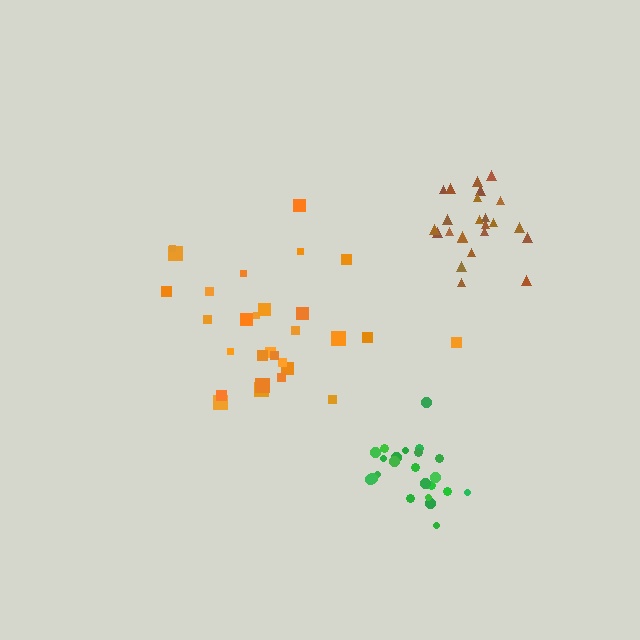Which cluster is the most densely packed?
Brown.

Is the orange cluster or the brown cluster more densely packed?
Brown.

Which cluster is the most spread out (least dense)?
Orange.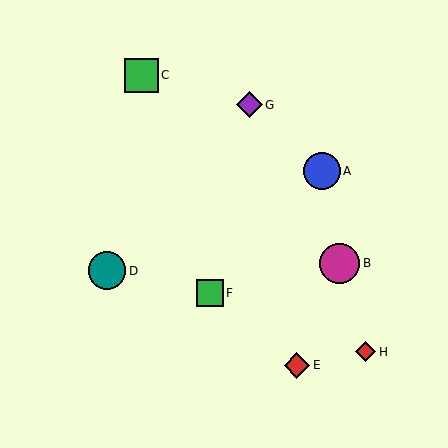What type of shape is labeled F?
Shape F is a green square.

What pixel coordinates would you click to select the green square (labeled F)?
Click at (210, 293) to select the green square F.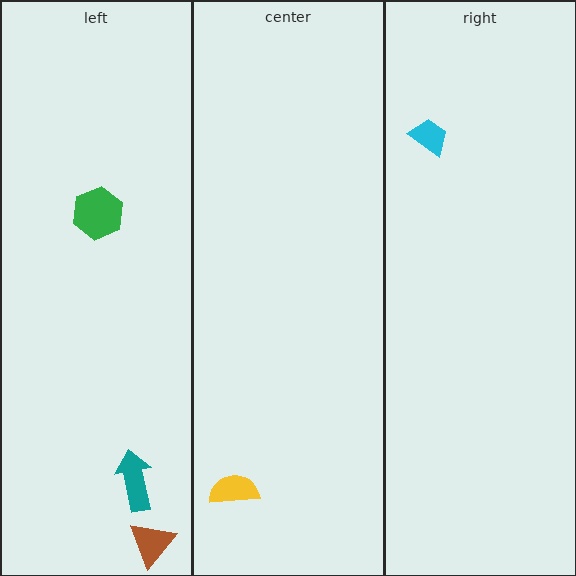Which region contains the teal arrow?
The left region.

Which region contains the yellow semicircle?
The center region.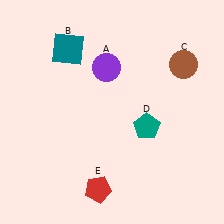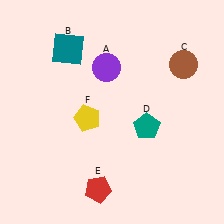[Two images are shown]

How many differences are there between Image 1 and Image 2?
There is 1 difference between the two images.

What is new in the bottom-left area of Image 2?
A yellow pentagon (F) was added in the bottom-left area of Image 2.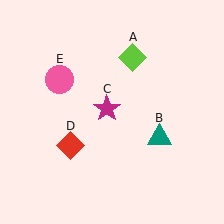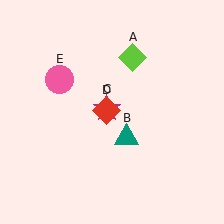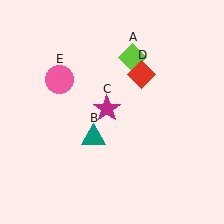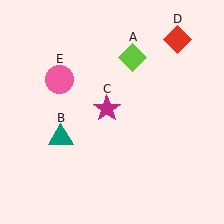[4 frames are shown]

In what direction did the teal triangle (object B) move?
The teal triangle (object B) moved left.